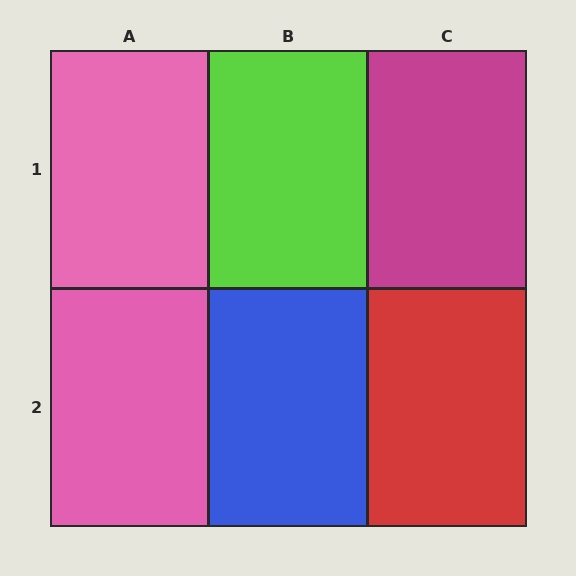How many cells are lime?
1 cell is lime.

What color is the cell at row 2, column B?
Blue.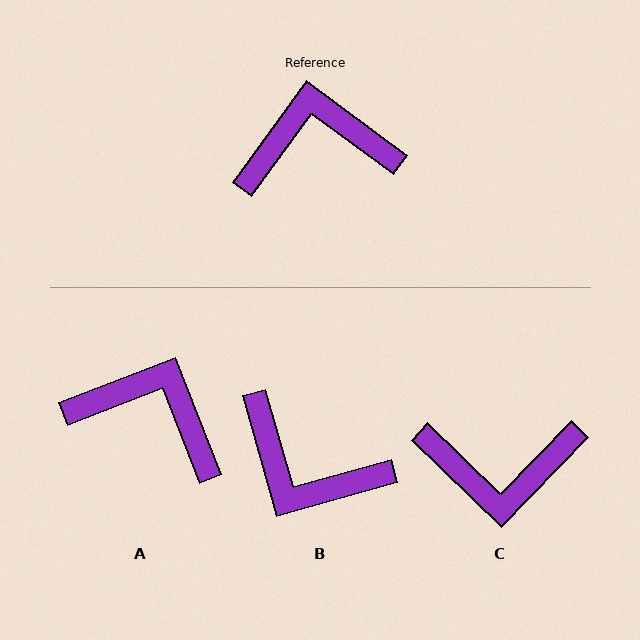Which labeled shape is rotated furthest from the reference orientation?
C, about 172 degrees away.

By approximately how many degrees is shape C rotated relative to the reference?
Approximately 172 degrees counter-clockwise.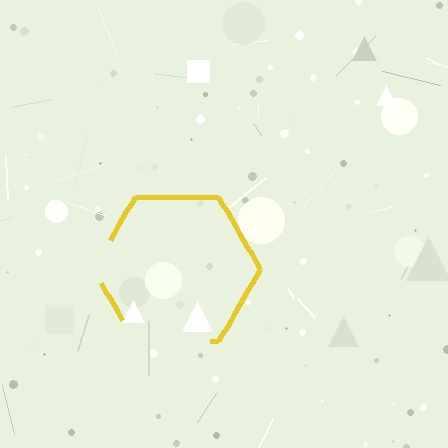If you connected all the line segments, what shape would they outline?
They would outline a hexagon.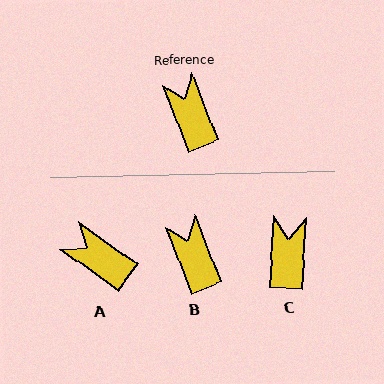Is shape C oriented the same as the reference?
No, it is off by about 24 degrees.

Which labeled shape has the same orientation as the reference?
B.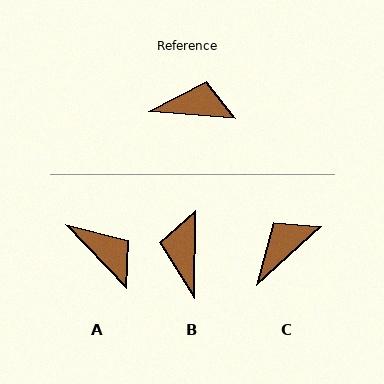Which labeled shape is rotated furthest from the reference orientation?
B, about 94 degrees away.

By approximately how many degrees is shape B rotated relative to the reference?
Approximately 94 degrees counter-clockwise.